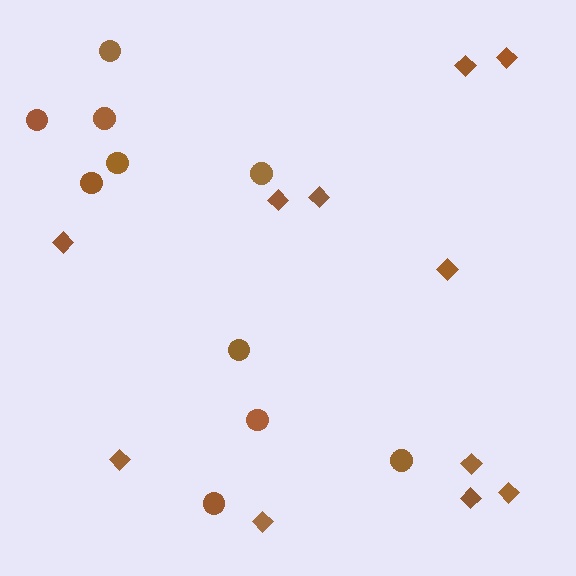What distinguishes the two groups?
There are 2 groups: one group of circles (10) and one group of diamonds (11).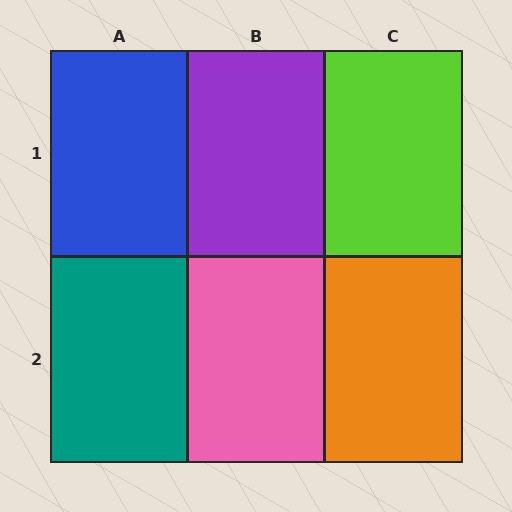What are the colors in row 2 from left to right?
Teal, pink, orange.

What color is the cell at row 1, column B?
Purple.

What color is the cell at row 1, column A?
Blue.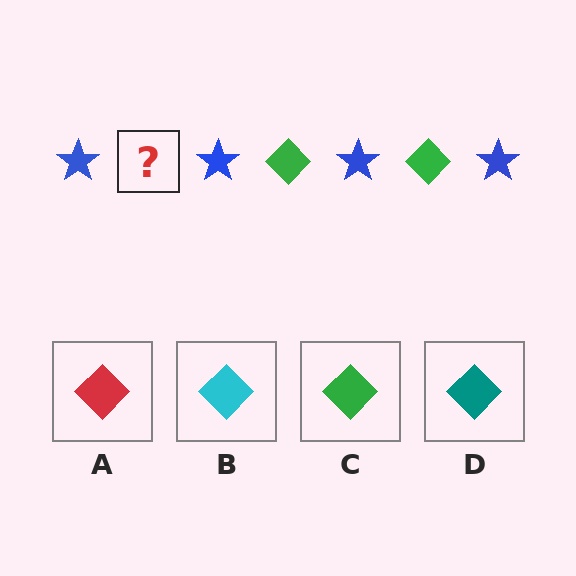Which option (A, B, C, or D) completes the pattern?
C.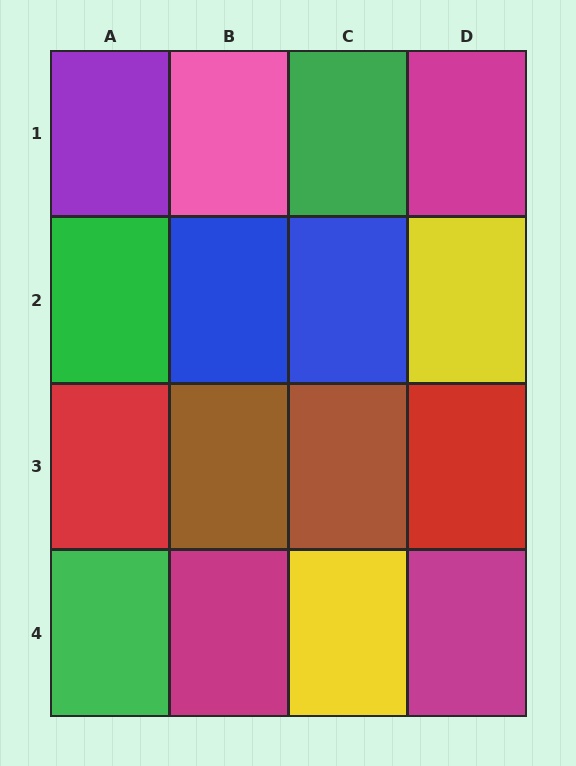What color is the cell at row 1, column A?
Purple.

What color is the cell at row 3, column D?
Red.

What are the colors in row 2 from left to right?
Green, blue, blue, yellow.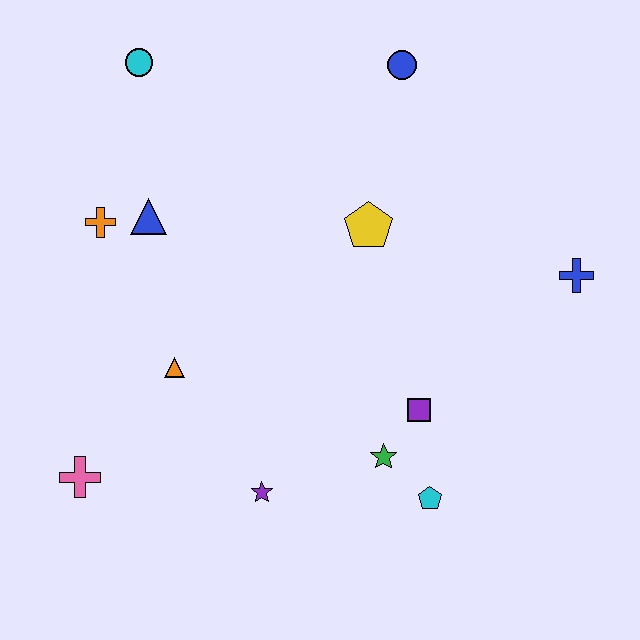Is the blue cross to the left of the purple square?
No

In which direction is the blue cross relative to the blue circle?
The blue cross is below the blue circle.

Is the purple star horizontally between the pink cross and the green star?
Yes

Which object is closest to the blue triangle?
The orange cross is closest to the blue triangle.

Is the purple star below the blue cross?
Yes